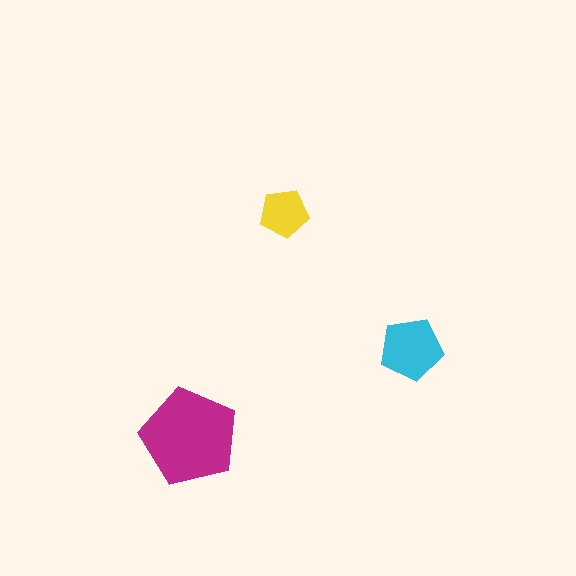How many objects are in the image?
There are 3 objects in the image.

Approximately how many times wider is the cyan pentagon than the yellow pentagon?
About 1.5 times wider.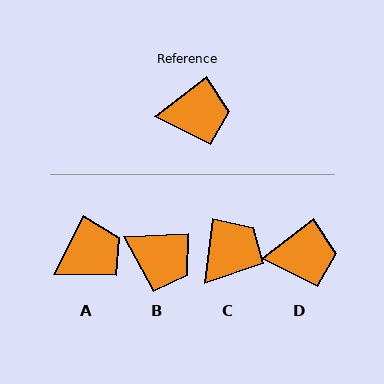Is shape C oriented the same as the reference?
No, it is off by about 45 degrees.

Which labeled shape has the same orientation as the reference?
D.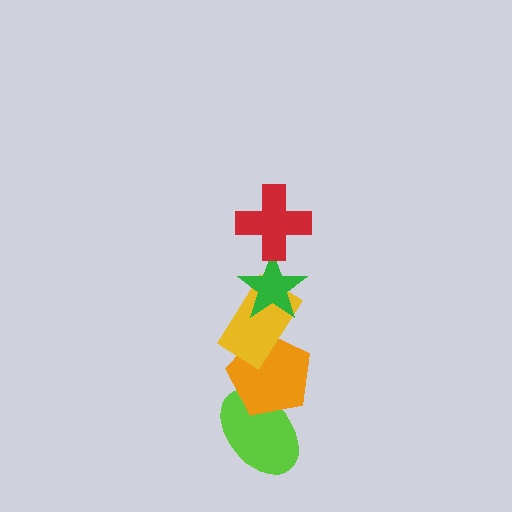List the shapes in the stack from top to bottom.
From top to bottom: the red cross, the green star, the yellow rectangle, the orange pentagon, the lime ellipse.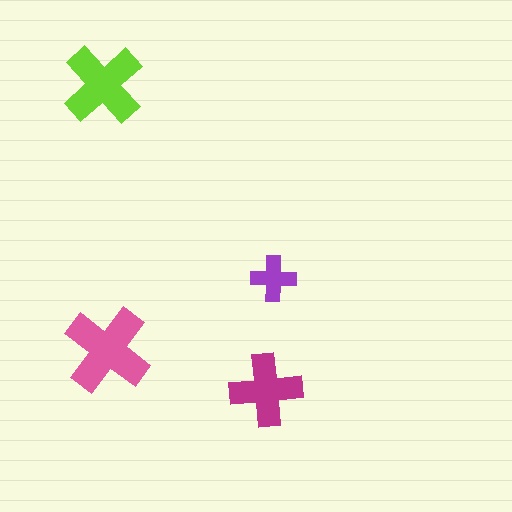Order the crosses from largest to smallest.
the pink one, the lime one, the magenta one, the purple one.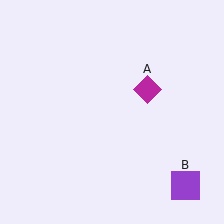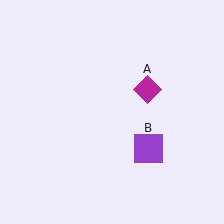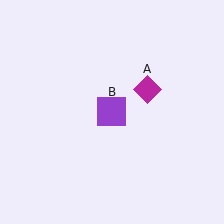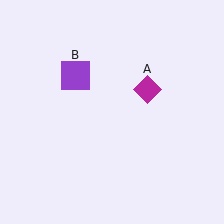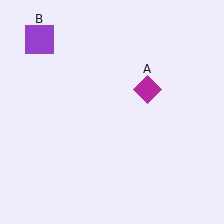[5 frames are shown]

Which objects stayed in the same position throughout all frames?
Magenta diamond (object A) remained stationary.